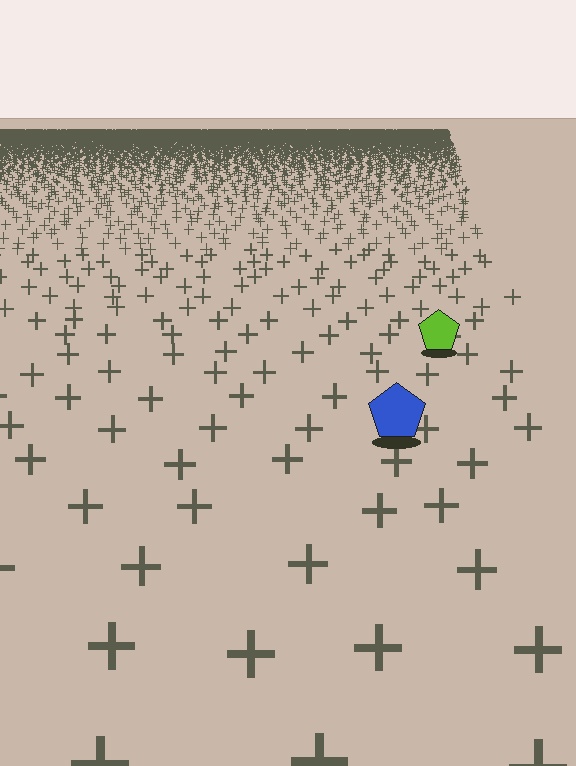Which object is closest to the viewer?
The blue pentagon is closest. The texture marks near it are larger and more spread out.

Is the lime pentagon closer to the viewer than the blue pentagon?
No. The blue pentagon is closer — you can tell from the texture gradient: the ground texture is coarser near it.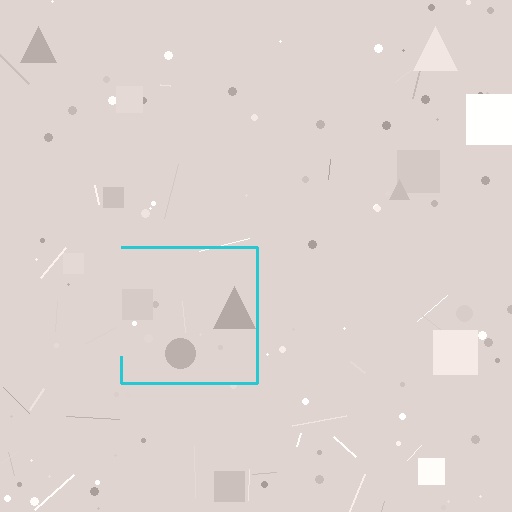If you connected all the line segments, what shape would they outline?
They would outline a square.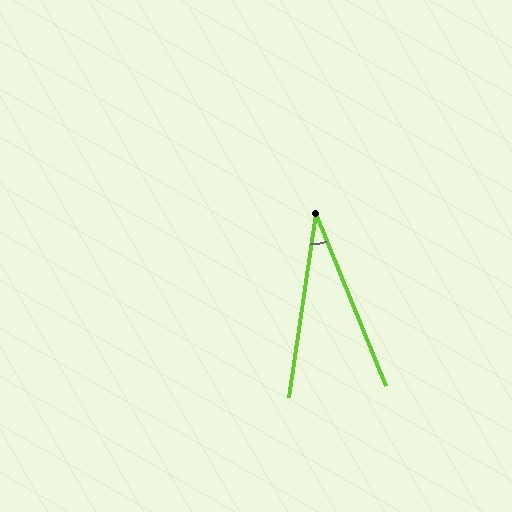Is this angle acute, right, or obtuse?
It is acute.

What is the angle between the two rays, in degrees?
Approximately 30 degrees.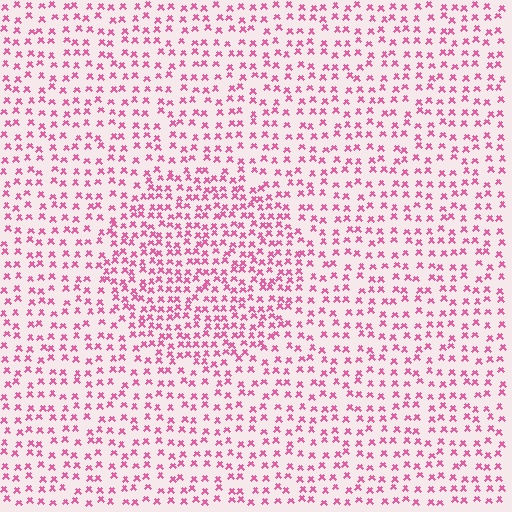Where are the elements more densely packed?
The elements are more densely packed inside the circle boundary.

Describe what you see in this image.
The image contains small pink elements arranged at two different densities. A circle-shaped region is visible where the elements are more densely packed than the surrounding area.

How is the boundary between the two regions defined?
The boundary is defined by a change in element density (approximately 1.6x ratio). All elements are the same color, size, and shape.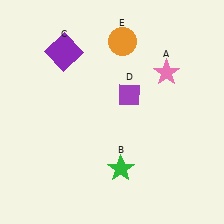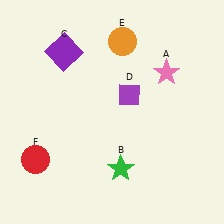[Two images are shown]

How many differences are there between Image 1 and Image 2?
There is 1 difference between the two images.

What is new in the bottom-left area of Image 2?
A red circle (F) was added in the bottom-left area of Image 2.